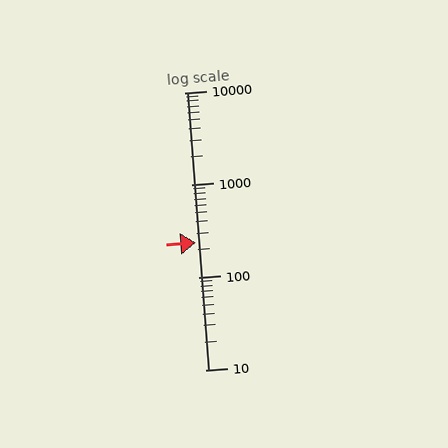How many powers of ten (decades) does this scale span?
The scale spans 3 decades, from 10 to 10000.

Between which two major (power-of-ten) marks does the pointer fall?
The pointer is between 100 and 1000.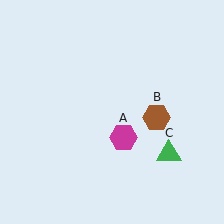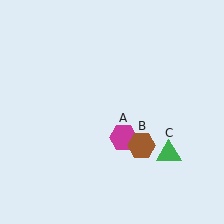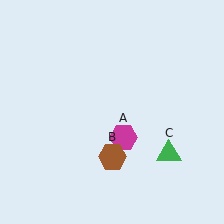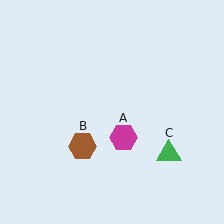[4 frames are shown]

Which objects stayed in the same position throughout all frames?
Magenta hexagon (object A) and green triangle (object C) remained stationary.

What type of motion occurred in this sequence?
The brown hexagon (object B) rotated clockwise around the center of the scene.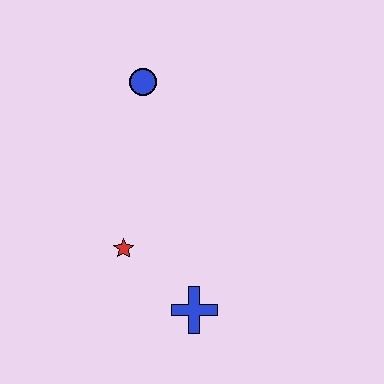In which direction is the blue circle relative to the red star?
The blue circle is above the red star.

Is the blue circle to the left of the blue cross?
Yes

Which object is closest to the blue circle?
The red star is closest to the blue circle.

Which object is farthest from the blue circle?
The blue cross is farthest from the blue circle.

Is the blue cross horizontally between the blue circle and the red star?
No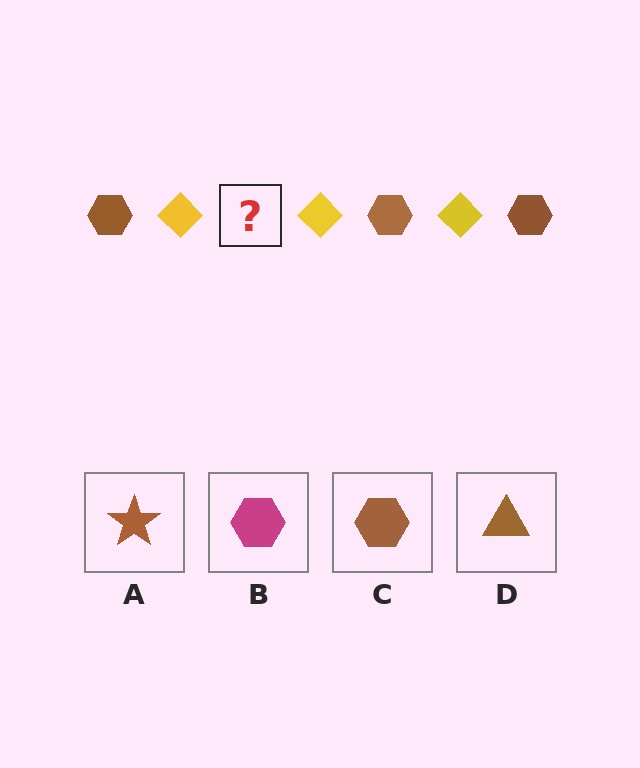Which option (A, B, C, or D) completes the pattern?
C.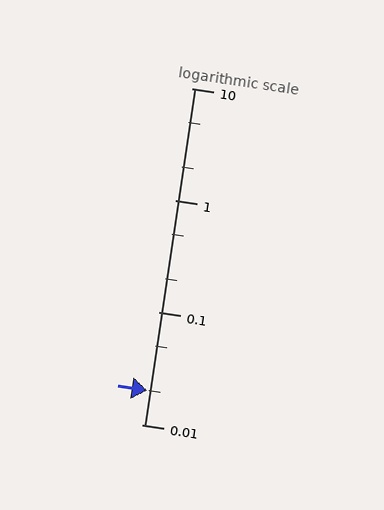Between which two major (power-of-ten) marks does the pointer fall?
The pointer is between 0.01 and 0.1.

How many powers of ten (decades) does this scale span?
The scale spans 3 decades, from 0.01 to 10.